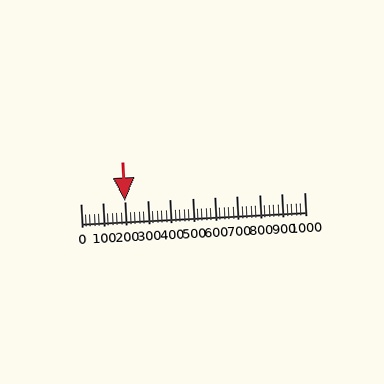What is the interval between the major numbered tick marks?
The major tick marks are spaced 100 units apart.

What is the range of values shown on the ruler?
The ruler shows values from 0 to 1000.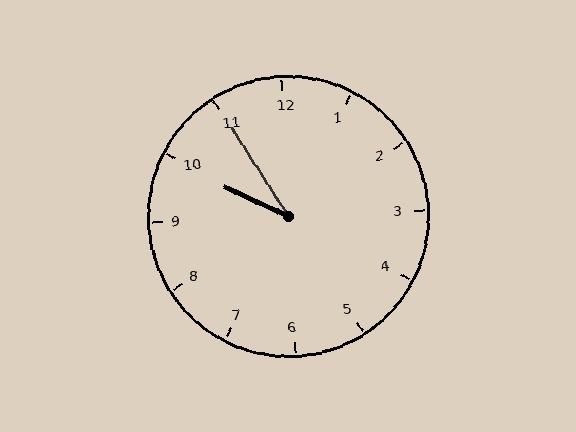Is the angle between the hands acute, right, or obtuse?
It is acute.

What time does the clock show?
9:55.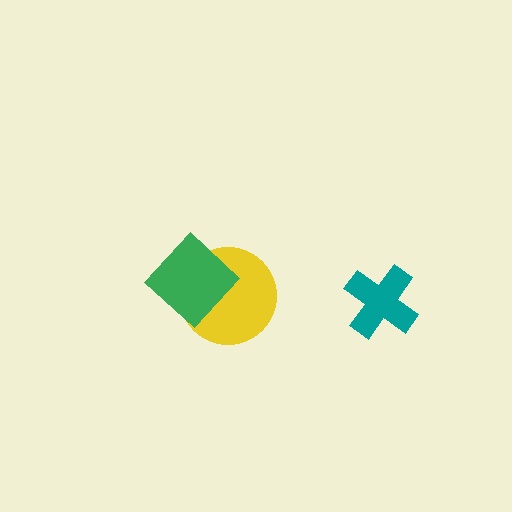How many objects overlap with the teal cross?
0 objects overlap with the teal cross.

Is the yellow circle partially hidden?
Yes, it is partially covered by another shape.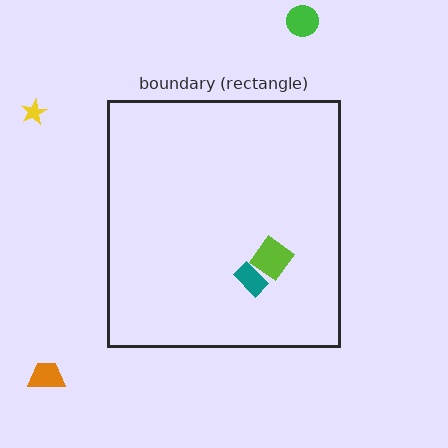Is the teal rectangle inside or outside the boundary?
Inside.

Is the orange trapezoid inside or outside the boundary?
Outside.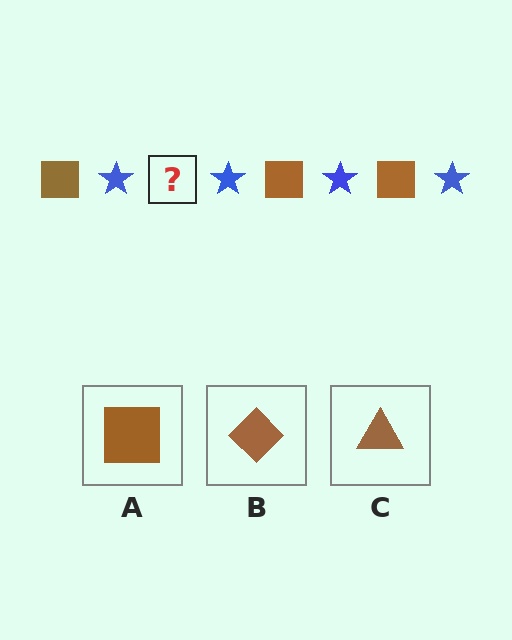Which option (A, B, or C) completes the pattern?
A.